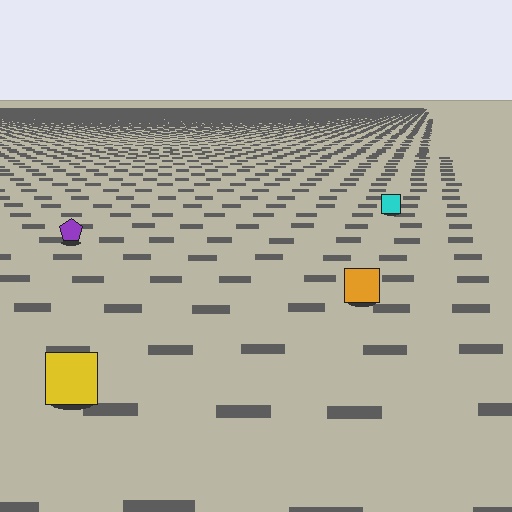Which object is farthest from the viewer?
The cyan square is farthest from the viewer. It appears smaller and the ground texture around it is denser.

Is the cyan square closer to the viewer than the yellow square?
No. The yellow square is closer — you can tell from the texture gradient: the ground texture is coarser near it.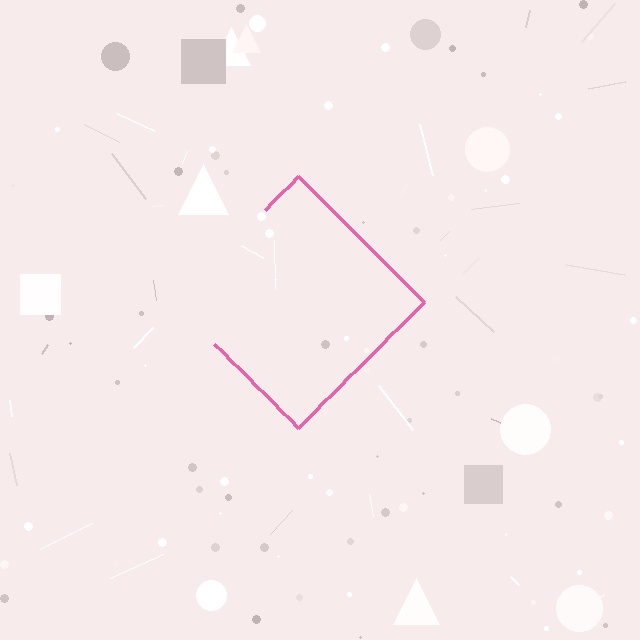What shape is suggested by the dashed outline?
The dashed outline suggests a diamond.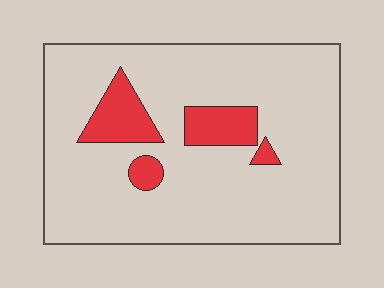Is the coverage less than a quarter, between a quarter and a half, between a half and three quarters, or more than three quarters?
Less than a quarter.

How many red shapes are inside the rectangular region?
4.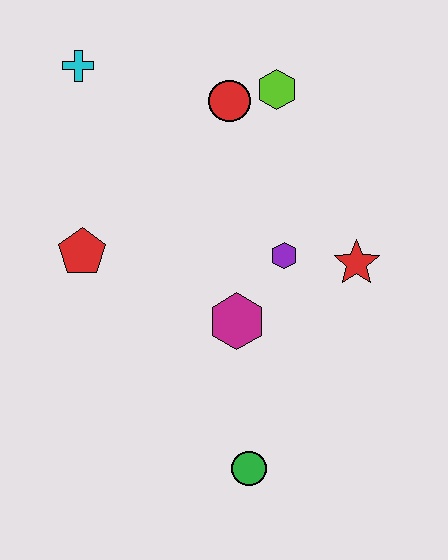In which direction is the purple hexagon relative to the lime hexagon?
The purple hexagon is below the lime hexagon.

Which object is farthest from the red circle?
The green circle is farthest from the red circle.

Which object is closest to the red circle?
The lime hexagon is closest to the red circle.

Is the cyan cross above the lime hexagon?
Yes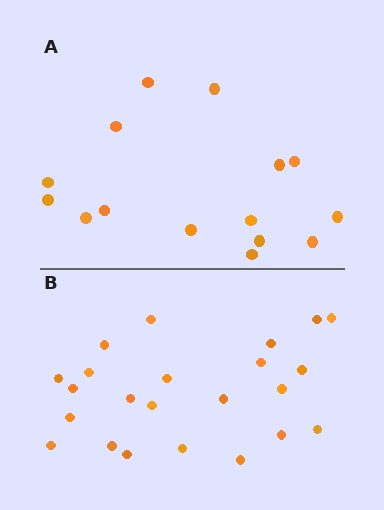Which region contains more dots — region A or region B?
Region B (the bottom region) has more dots.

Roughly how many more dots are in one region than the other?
Region B has roughly 8 or so more dots than region A.